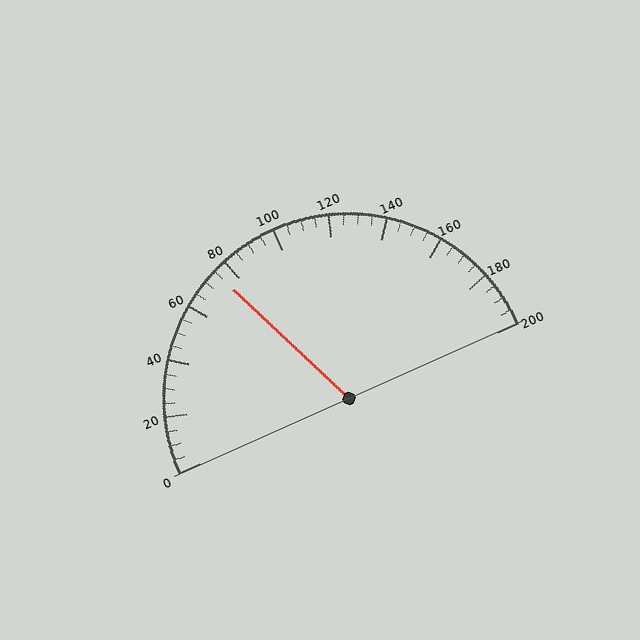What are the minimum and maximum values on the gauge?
The gauge ranges from 0 to 200.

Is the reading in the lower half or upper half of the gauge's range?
The reading is in the lower half of the range (0 to 200).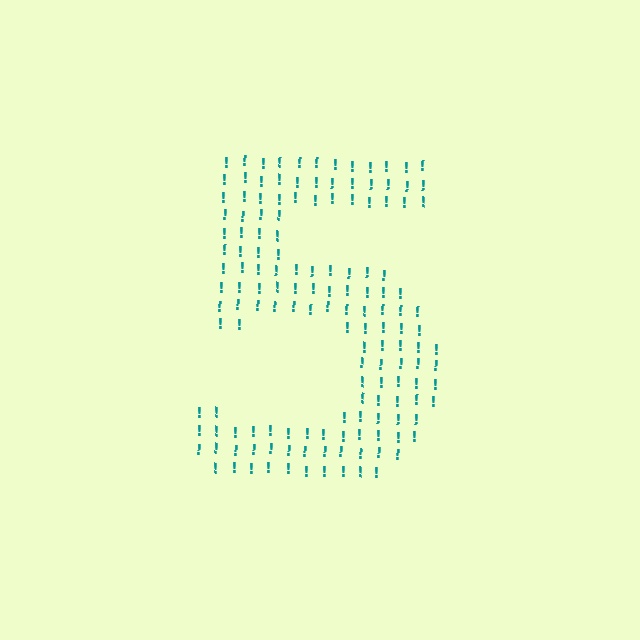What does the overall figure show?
The overall figure shows the digit 5.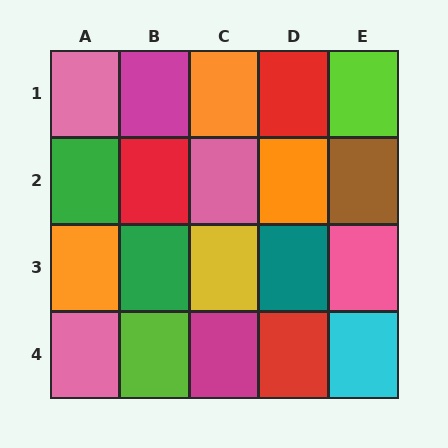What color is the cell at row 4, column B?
Lime.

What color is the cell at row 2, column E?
Brown.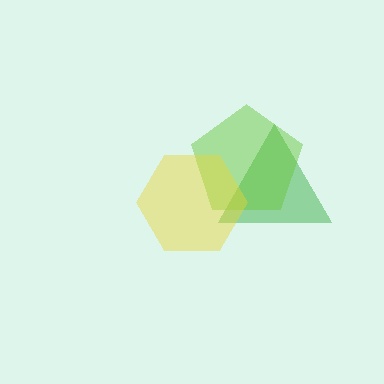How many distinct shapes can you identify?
There are 3 distinct shapes: a green triangle, a lime pentagon, a yellow hexagon.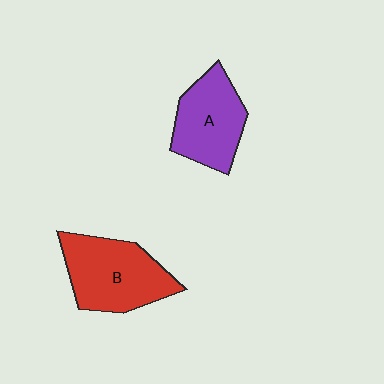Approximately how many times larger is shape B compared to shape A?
Approximately 1.2 times.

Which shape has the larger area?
Shape B (red).